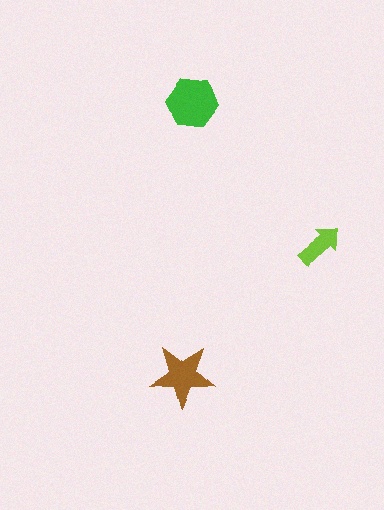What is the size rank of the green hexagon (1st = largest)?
1st.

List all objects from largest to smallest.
The green hexagon, the brown star, the lime arrow.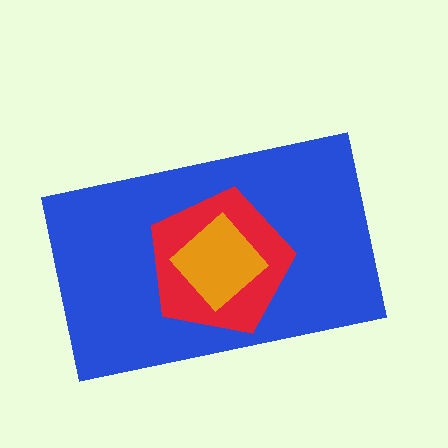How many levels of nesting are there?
3.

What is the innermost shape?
The orange diamond.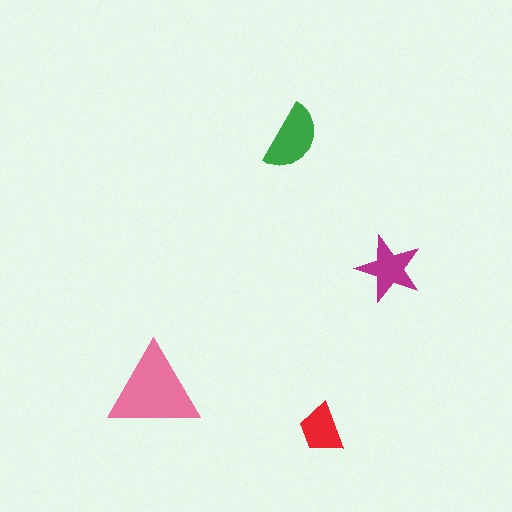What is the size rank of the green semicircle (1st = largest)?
2nd.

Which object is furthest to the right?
The magenta star is rightmost.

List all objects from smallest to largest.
The red trapezoid, the magenta star, the green semicircle, the pink triangle.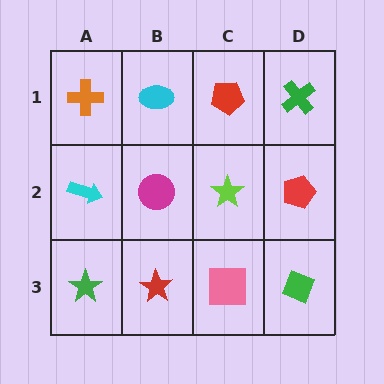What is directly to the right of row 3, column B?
A pink square.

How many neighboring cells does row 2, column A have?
3.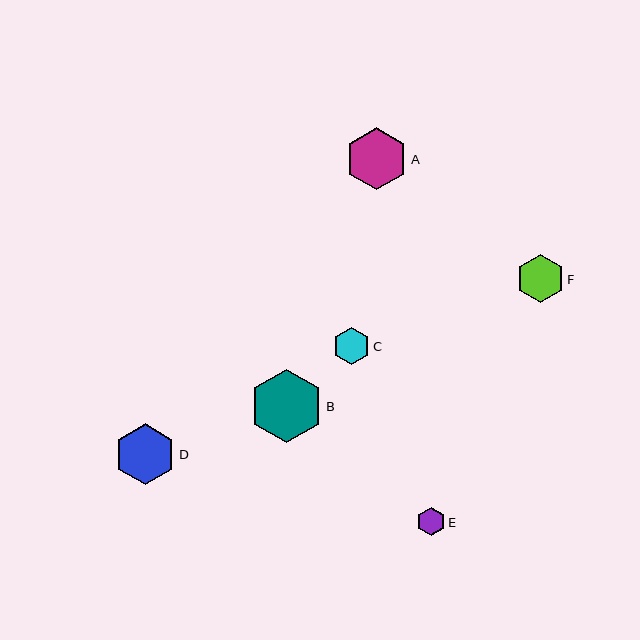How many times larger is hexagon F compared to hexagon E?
Hexagon F is approximately 1.7 times the size of hexagon E.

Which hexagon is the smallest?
Hexagon E is the smallest with a size of approximately 28 pixels.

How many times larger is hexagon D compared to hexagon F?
Hexagon D is approximately 1.3 times the size of hexagon F.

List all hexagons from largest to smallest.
From largest to smallest: B, A, D, F, C, E.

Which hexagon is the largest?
Hexagon B is the largest with a size of approximately 73 pixels.